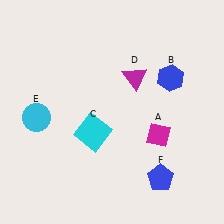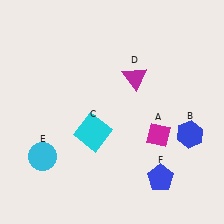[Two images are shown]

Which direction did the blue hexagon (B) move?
The blue hexagon (B) moved down.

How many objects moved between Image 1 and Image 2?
2 objects moved between the two images.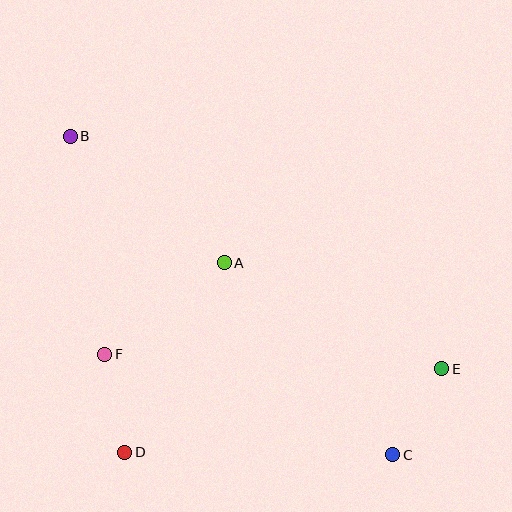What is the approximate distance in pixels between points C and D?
The distance between C and D is approximately 268 pixels.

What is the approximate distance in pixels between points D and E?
The distance between D and E is approximately 328 pixels.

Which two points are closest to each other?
Points C and E are closest to each other.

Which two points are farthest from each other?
Points B and C are farthest from each other.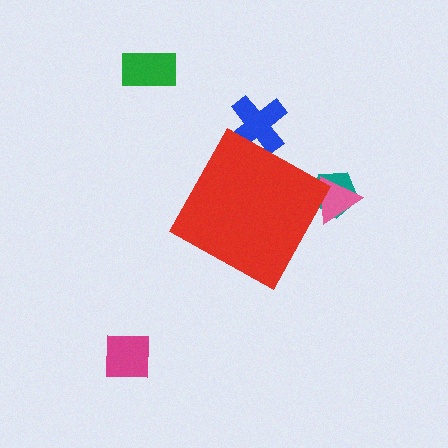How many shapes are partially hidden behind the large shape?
3 shapes are partially hidden.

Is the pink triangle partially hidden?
Yes, the pink triangle is partially hidden behind the red diamond.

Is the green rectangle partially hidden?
No, the green rectangle is fully visible.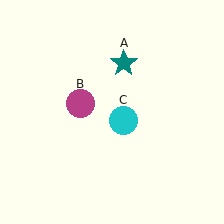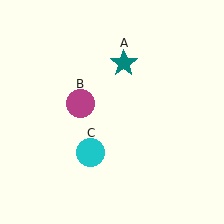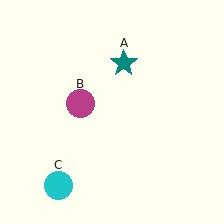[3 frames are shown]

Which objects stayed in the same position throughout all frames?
Teal star (object A) and magenta circle (object B) remained stationary.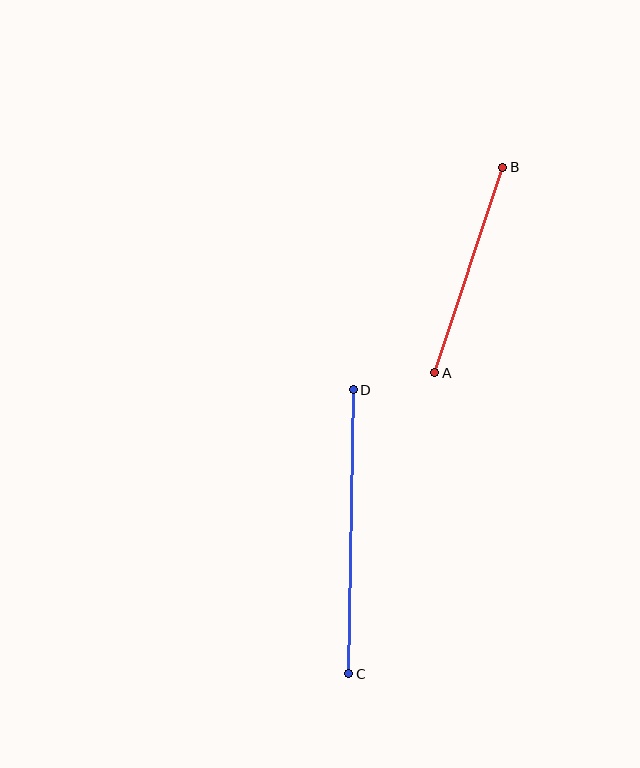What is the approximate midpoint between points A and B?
The midpoint is at approximately (469, 270) pixels.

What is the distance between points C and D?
The distance is approximately 284 pixels.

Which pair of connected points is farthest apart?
Points C and D are farthest apart.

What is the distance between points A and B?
The distance is approximately 216 pixels.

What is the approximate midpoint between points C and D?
The midpoint is at approximately (351, 532) pixels.